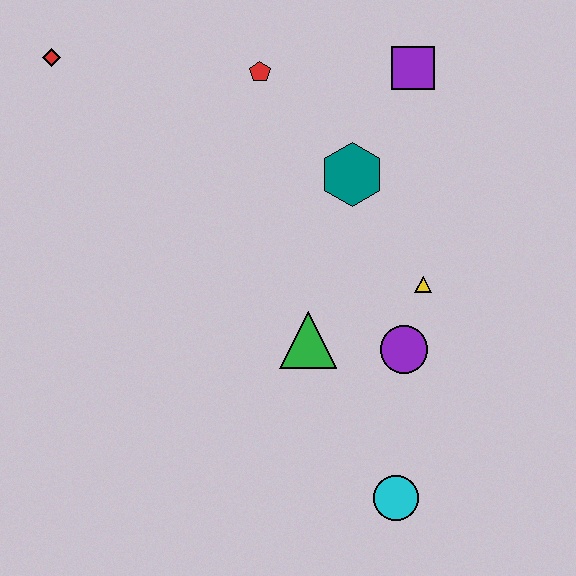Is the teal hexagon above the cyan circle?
Yes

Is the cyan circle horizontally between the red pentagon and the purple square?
Yes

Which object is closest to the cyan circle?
The purple circle is closest to the cyan circle.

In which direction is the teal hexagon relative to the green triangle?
The teal hexagon is above the green triangle.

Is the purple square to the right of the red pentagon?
Yes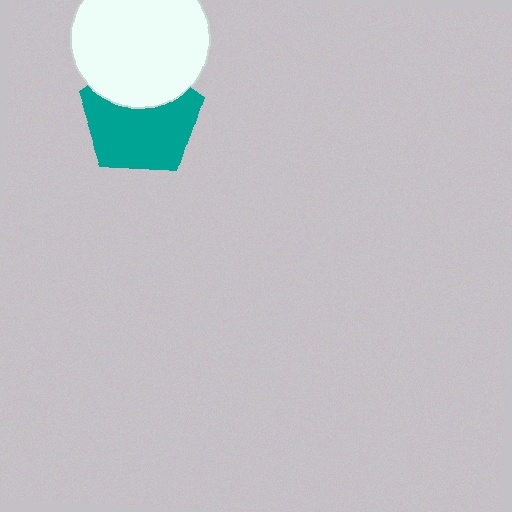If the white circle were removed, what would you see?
You would see the complete teal pentagon.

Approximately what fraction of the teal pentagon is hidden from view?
Roughly 34% of the teal pentagon is hidden behind the white circle.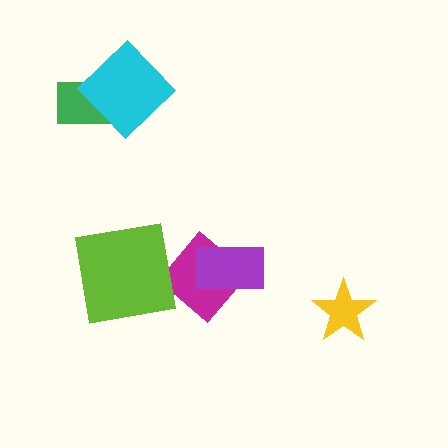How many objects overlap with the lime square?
1 object overlaps with the lime square.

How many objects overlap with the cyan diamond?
1 object overlaps with the cyan diamond.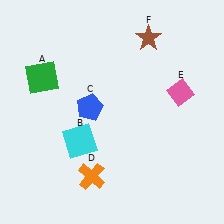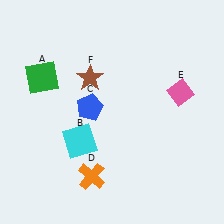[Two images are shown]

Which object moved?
The brown star (F) moved left.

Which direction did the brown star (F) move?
The brown star (F) moved left.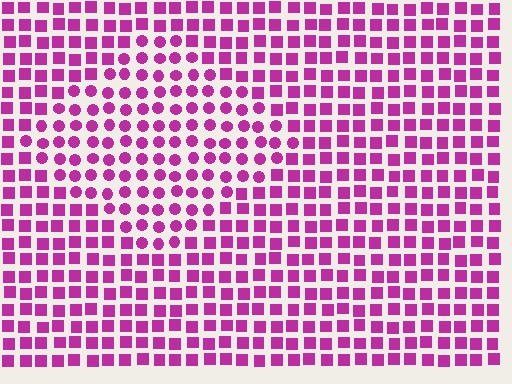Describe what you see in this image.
The image is filled with small magenta elements arranged in a uniform grid. A diamond-shaped region contains circles, while the surrounding area contains squares. The boundary is defined purely by the change in element shape.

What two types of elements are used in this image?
The image uses circles inside the diamond region and squares outside it.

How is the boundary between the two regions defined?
The boundary is defined by a change in element shape: circles inside vs. squares outside. All elements share the same color and spacing.